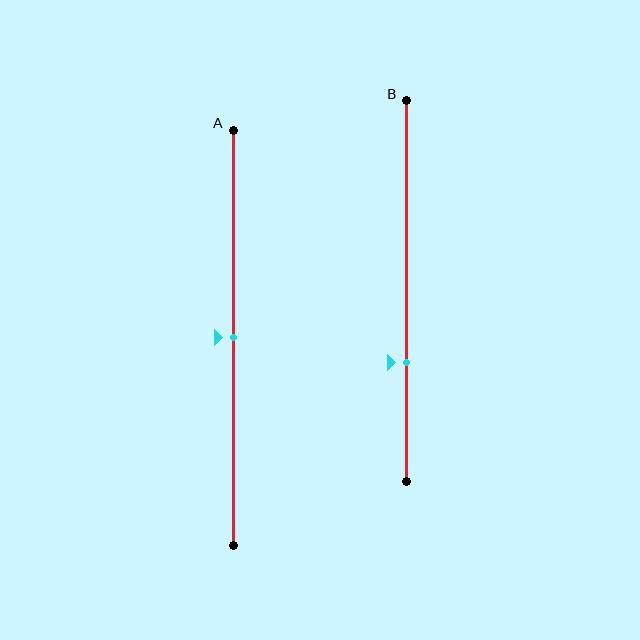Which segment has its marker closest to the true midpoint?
Segment A has its marker closest to the true midpoint.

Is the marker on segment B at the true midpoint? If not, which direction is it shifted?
No, the marker on segment B is shifted downward by about 19% of the segment length.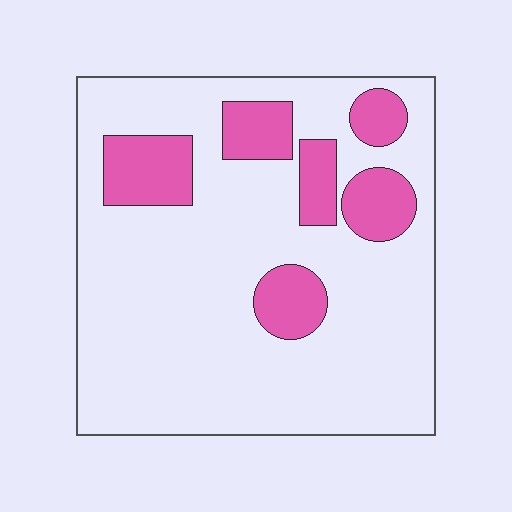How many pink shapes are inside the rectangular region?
6.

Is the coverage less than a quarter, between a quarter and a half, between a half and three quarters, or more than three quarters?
Less than a quarter.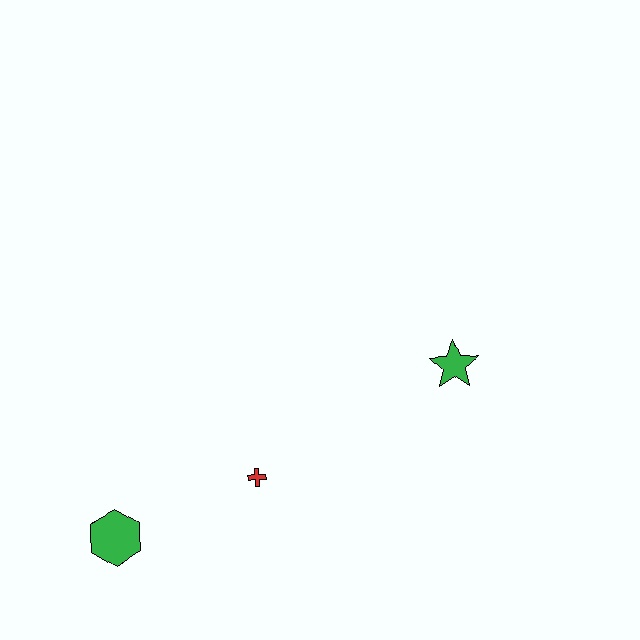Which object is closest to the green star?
The red cross is closest to the green star.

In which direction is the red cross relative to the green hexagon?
The red cross is to the right of the green hexagon.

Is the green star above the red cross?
Yes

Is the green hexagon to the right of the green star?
No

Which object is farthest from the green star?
The green hexagon is farthest from the green star.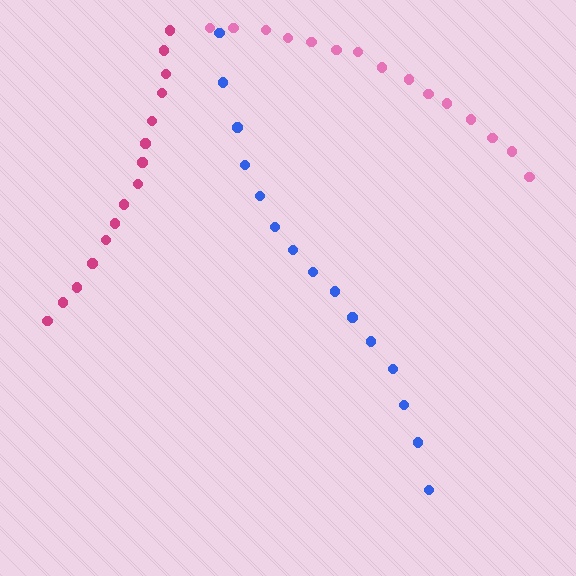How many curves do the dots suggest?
There are 3 distinct paths.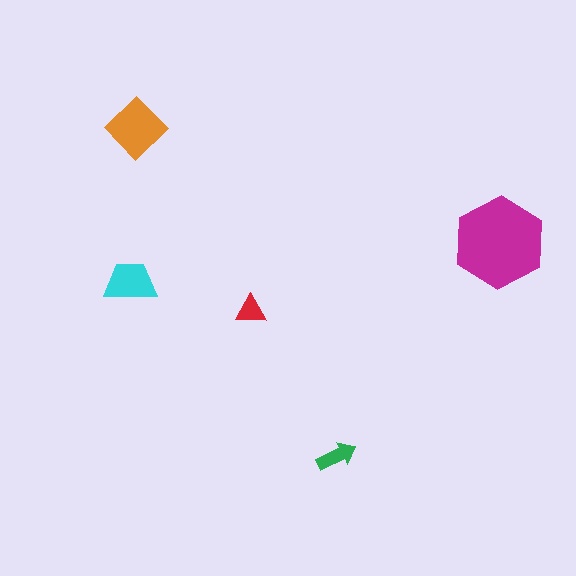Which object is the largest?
The magenta hexagon.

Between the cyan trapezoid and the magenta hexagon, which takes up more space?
The magenta hexagon.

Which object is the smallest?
The red triangle.